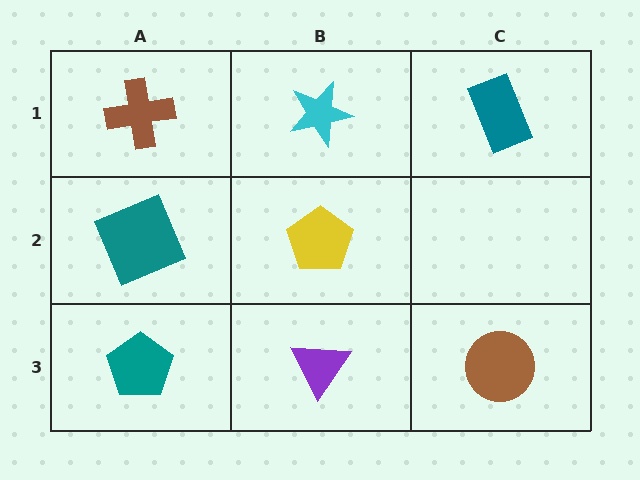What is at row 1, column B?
A cyan star.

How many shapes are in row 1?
3 shapes.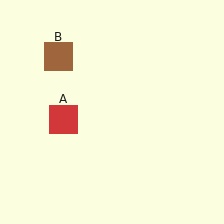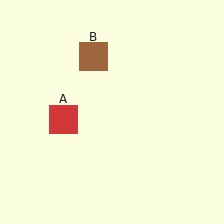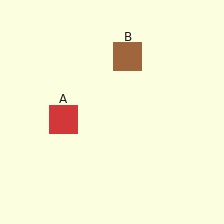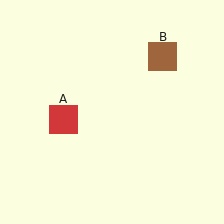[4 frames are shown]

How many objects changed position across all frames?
1 object changed position: brown square (object B).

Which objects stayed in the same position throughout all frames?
Red square (object A) remained stationary.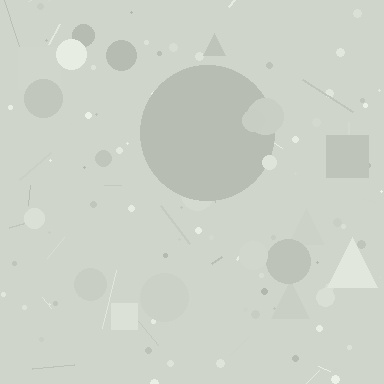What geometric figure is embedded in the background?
A circle is embedded in the background.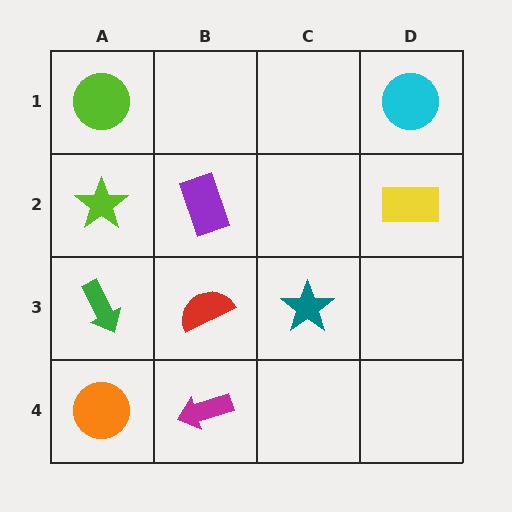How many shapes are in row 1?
2 shapes.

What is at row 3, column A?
A green arrow.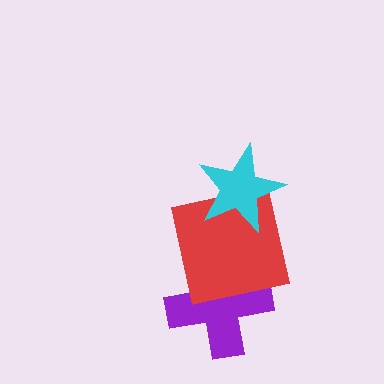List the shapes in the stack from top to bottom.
From top to bottom: the cyan star, the red square, the purple cross.